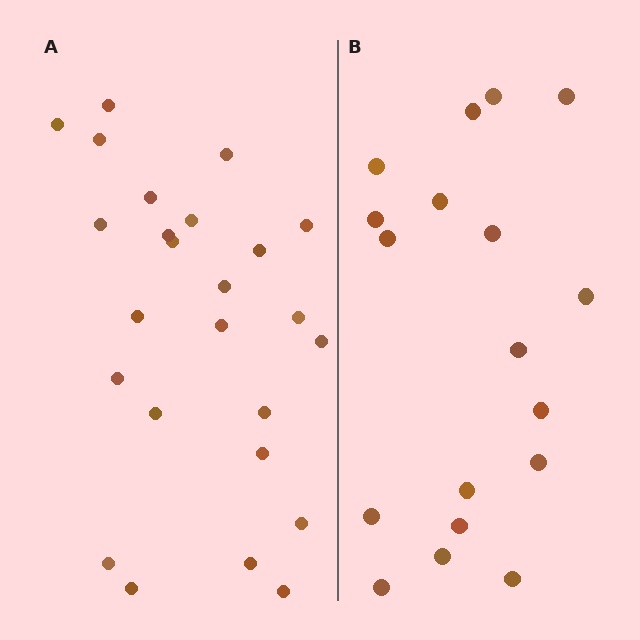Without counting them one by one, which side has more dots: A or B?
Region A (the left region) has more dots.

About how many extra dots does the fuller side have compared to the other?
Region A has roughly 8 or so more dots than region B.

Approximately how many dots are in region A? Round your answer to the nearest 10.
About 20 dots. (The exact count is 25, which rounds to 20.)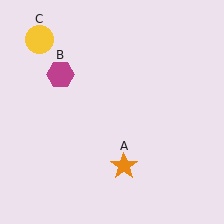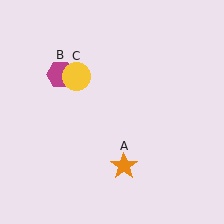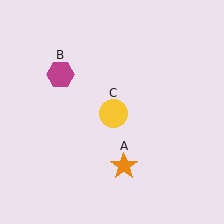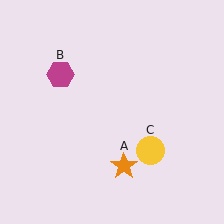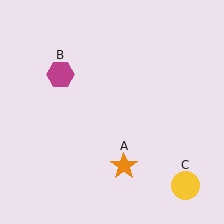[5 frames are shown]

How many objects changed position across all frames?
1 object changed position: yellow circle (object C).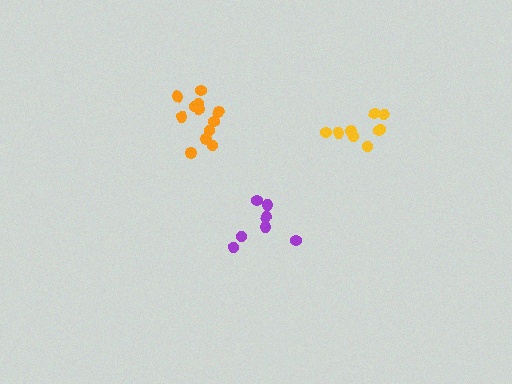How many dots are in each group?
Group 1: 7 dots, Group 2: 9 dots, Group 3: 12 dots (28 total).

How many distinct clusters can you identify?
There are 3 distinct clusters.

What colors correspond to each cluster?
The clusters are colored: purple, yellow, orange.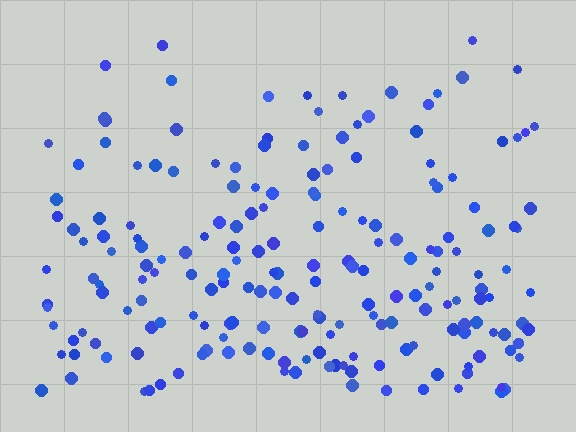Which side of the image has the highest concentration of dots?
The bottom.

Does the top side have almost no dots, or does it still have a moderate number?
Still a moderate number, just noticeably fewer than the bottom.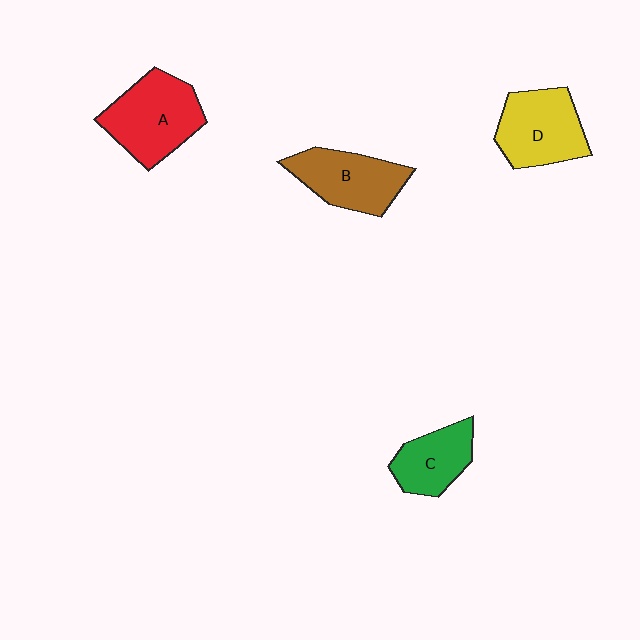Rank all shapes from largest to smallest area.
From largest to smallest: A (red), D (yellow), B (brown), C (green).